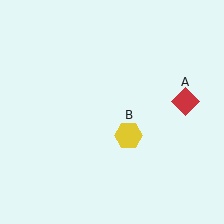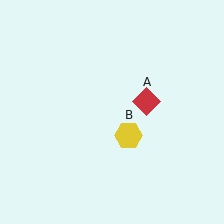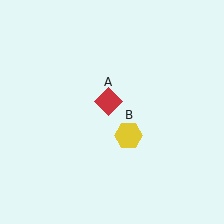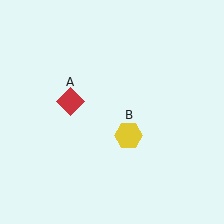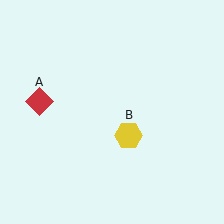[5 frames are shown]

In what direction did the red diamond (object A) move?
The red diamond (object A) moved left.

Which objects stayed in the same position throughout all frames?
Yellow hexagon (object B) remained stationary.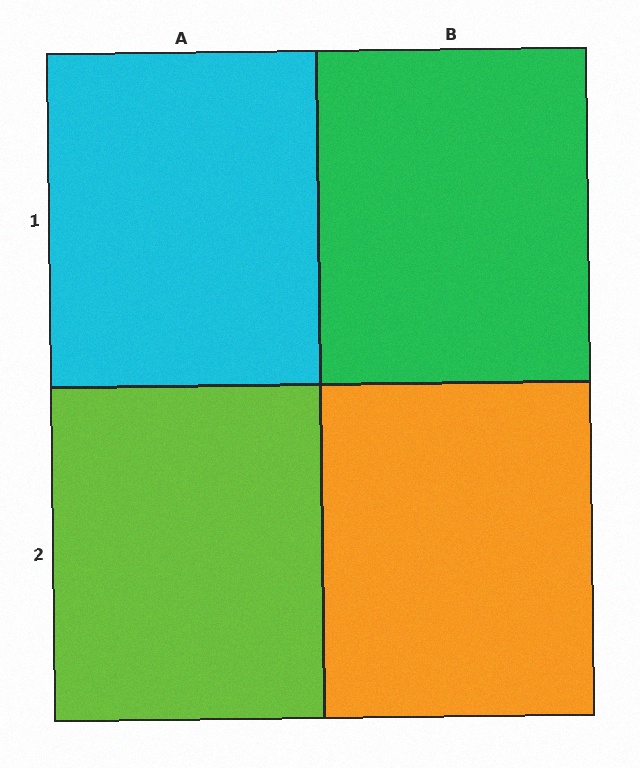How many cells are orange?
1 cell is orange.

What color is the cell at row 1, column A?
Cyan.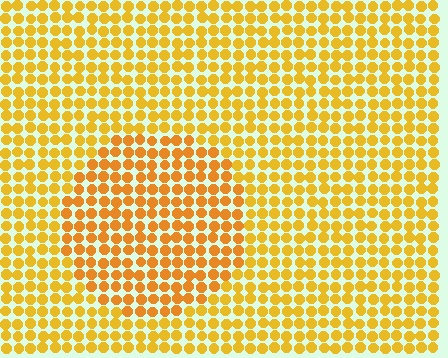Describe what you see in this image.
The image is filled with small yellow elements in a uniform arrangement. A circle-shaped region is visible where the elements are tinted to a slightly different hue, forming a subtle color boundary.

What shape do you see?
I see a circle.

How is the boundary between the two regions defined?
The boundary is defined purely by a slight shift in hue (about 16 degrees). Spacing, size, and orientation are identical on both sides.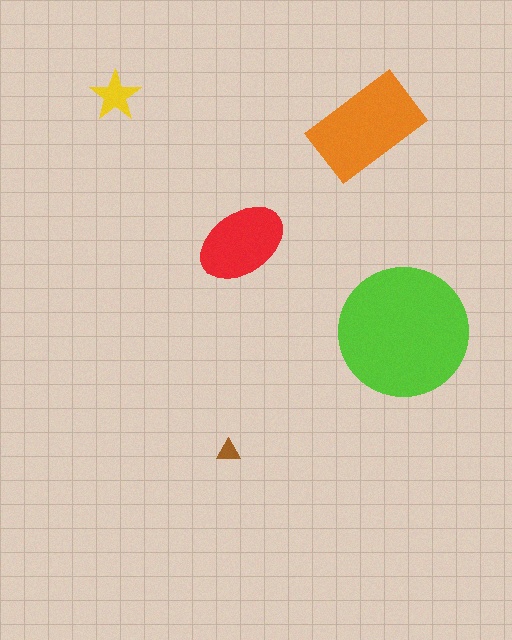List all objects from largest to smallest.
The lime circle, the orange rectangle, the red ellipse, the yellow star, the brown triangle.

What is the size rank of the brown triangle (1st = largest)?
5th.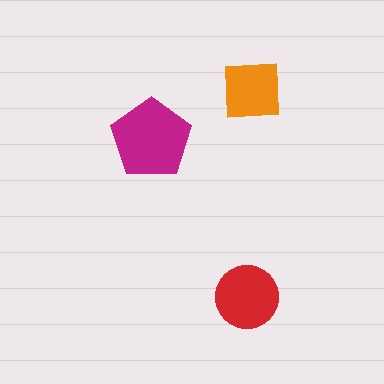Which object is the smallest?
The orange square.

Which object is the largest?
The magenta pentagon.